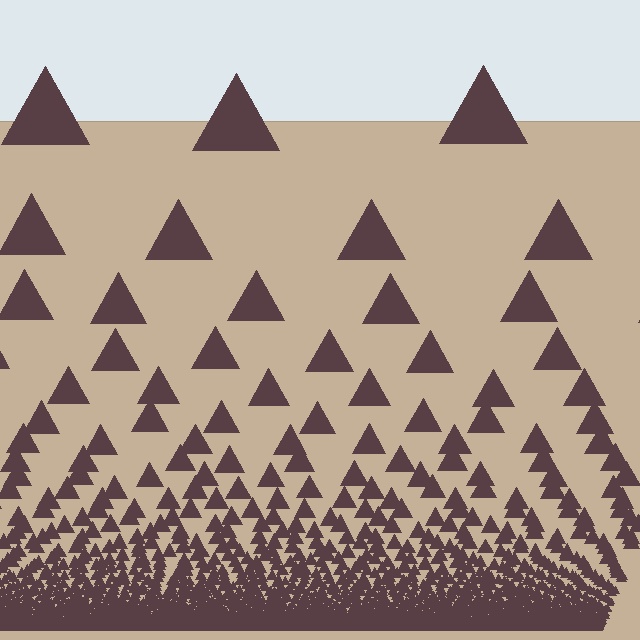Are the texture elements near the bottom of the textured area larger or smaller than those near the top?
Smaller. The gradient is inverted — elements near the bottom are smaller and denser.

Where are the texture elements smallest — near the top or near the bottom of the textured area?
Near the bottom.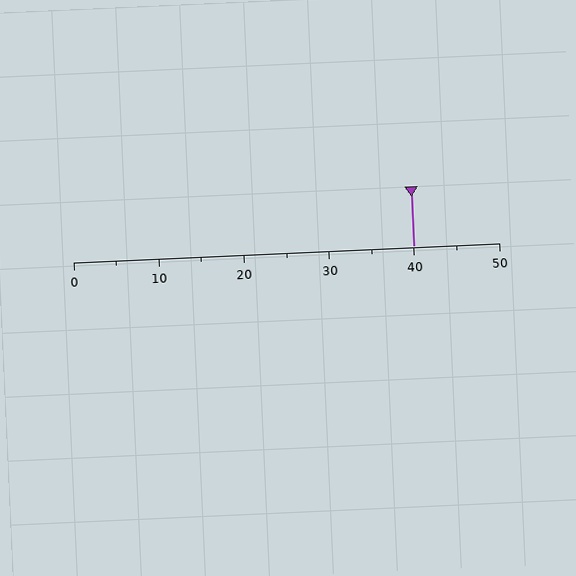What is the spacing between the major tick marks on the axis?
The major ticks are spaced 10 apart.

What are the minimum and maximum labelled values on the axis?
The axis runs from 0 to 50.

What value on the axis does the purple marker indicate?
The marker indicates approximately 40.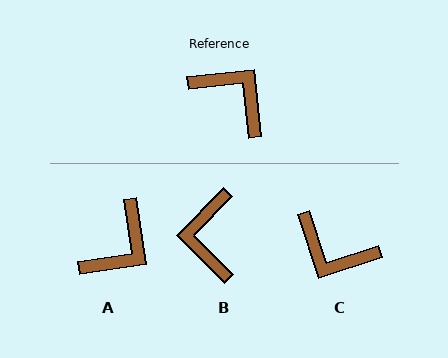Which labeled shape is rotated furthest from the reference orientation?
C, about 168 degrees away.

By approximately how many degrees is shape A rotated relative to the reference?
Approximately 88 degrees clockwise.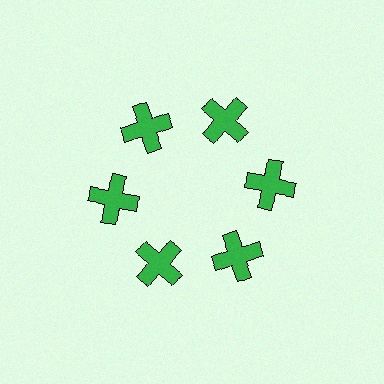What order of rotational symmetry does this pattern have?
This pattern has 6-fold rotational symmetry.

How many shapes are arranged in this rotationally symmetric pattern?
There are 6 shapes, arranged in 6 groups of 1.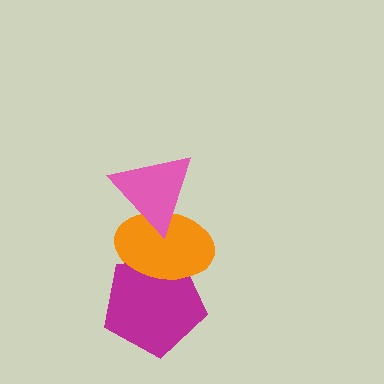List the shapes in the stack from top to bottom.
From top to bottom: the pink triangle, the orange ellipse, the magenta pentagon.